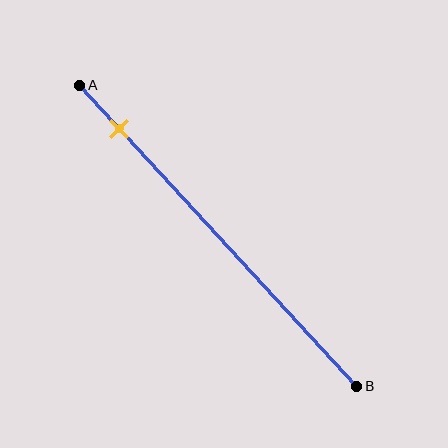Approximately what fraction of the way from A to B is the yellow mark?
The yellow mark is approximately 15% of the way from A to B.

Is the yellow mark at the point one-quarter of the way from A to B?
No, the mark is at about 15% from A, not at the 25% one-quarter point.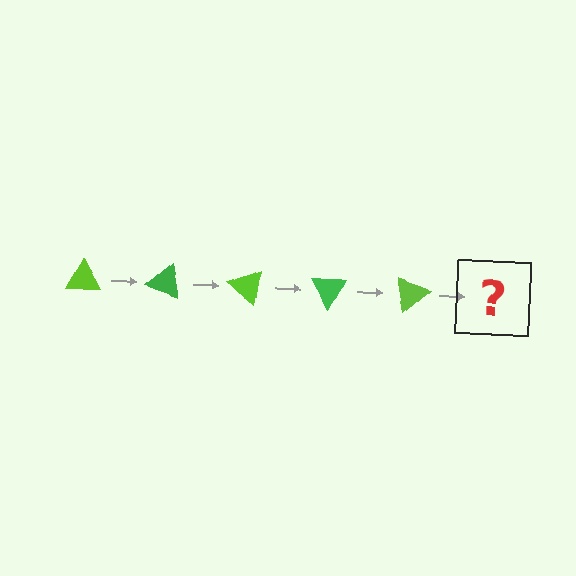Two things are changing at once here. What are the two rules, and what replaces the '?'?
The two rules are that it rotates 20 degrees each step and the color cycles through lime and green. The '?' should be a green triangle, rotated 100 degrees from the start.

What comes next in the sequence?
The next element should be a green triangle, rotated 100 degrees from the start.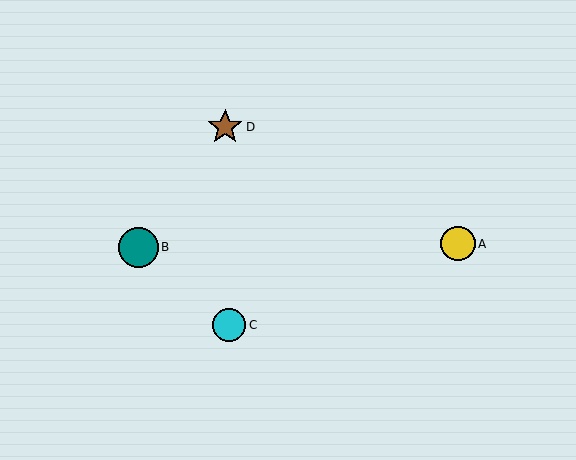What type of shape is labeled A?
Shape A is a yellow circle.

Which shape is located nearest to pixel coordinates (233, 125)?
The brown star (labeled D) at (225, 127) is nearest to that location.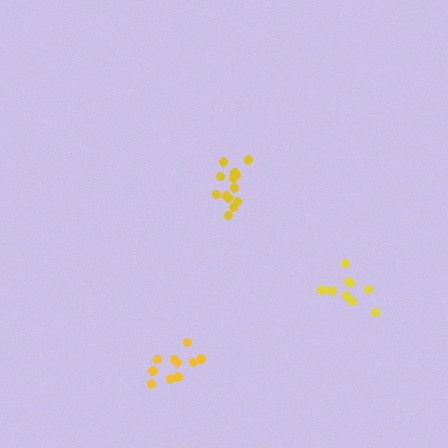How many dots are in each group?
Group 1: 13 dots, Group 2: 9 dots, Group 3: 10 dots (32 total).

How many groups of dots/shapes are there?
There are 3 groups.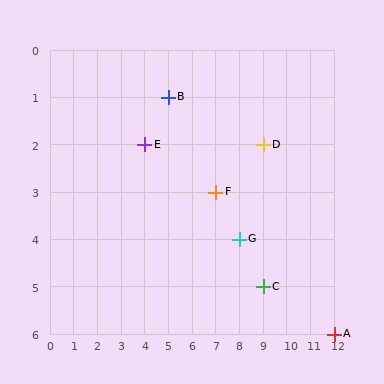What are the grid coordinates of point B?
Point B is at grid coordinates (5, 1).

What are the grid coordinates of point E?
Point E is at grid coordinates (4, 2).